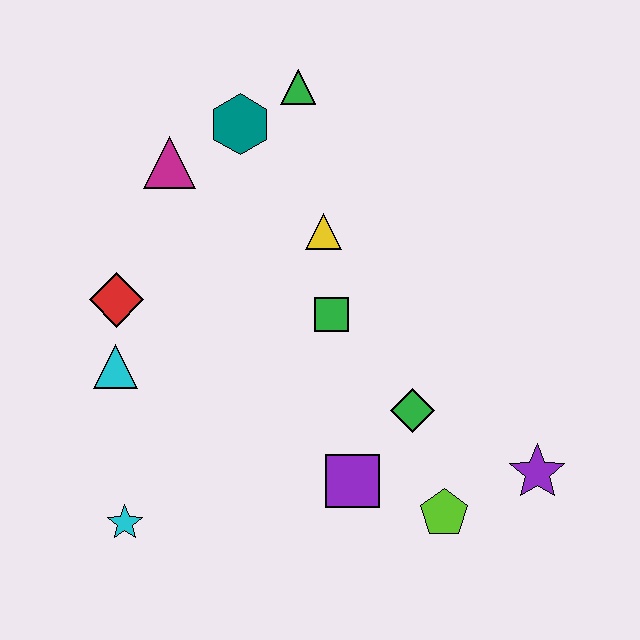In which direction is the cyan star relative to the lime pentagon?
The cyan star is to the left of the lime pentagon.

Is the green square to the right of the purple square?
No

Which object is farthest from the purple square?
The green triangle is farthest from the purple square.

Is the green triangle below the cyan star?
No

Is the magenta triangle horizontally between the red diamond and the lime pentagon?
Yes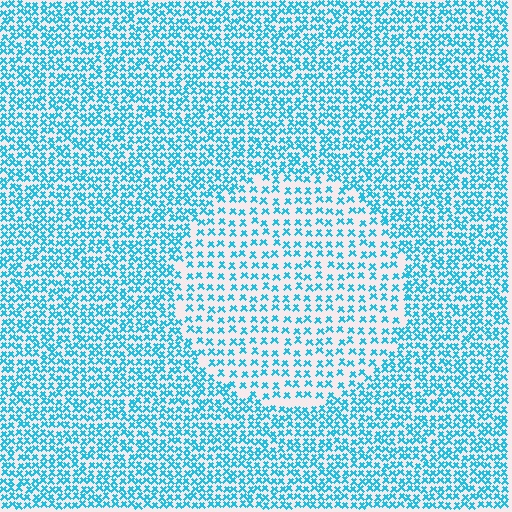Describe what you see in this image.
The image contains small cyan elements arranged at two different densities. A circle-shaped region is visible where the elements are less densely packed than the surrounding area.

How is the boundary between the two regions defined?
The boundary is defined by a change in element density (approximately 1.9x ratio). All elements are the same color, size, and shape.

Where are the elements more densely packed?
The elements are more densely packed outside the circle boundary.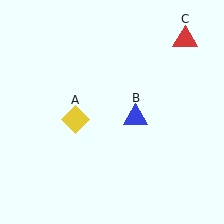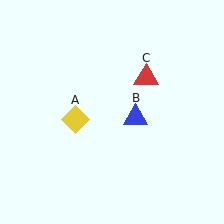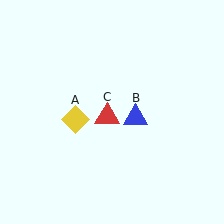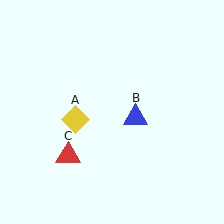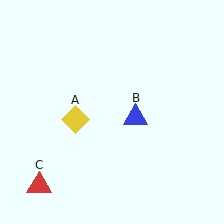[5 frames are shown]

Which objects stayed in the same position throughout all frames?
Yellow diamond (object A) and blue triangle (object B) remained stationary.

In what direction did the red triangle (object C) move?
The red triangle (object C) moved down and to the left.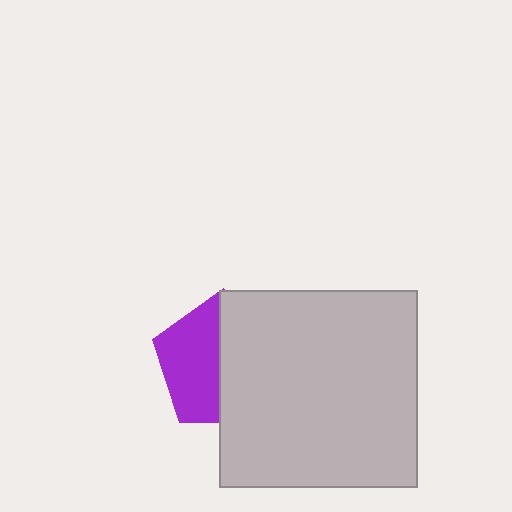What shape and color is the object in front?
The object in front is a light gray square.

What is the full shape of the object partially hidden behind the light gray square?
The partially hidden object is a purple pentagon.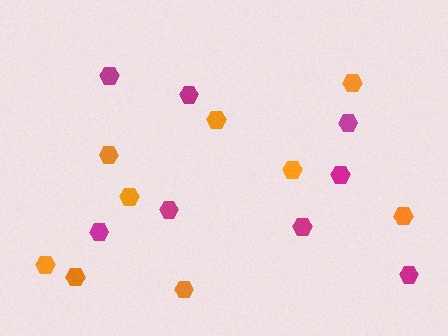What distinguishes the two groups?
There are 2 groups: one group of magenta hexagons (8) and one group of orange hexagons (9).